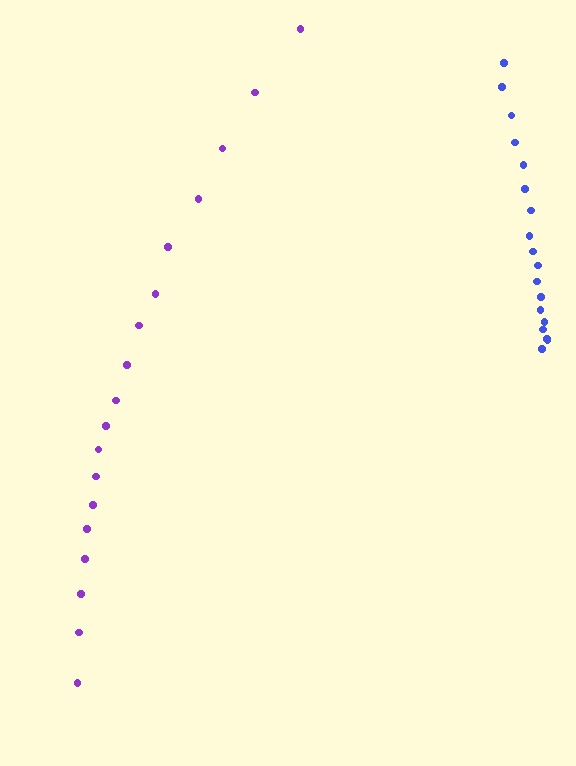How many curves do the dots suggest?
There are 2 distinct paths.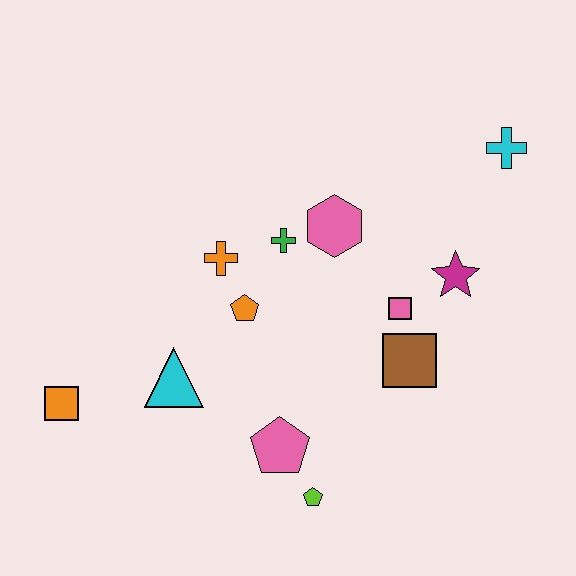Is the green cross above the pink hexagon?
No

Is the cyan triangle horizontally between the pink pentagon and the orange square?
Yes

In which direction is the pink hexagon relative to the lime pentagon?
The pink hexagon is above the lime pentagon.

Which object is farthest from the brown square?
The orange square is farthest from the brown square.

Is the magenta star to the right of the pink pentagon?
Yes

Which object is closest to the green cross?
The pink hexagon is closest to the green cross.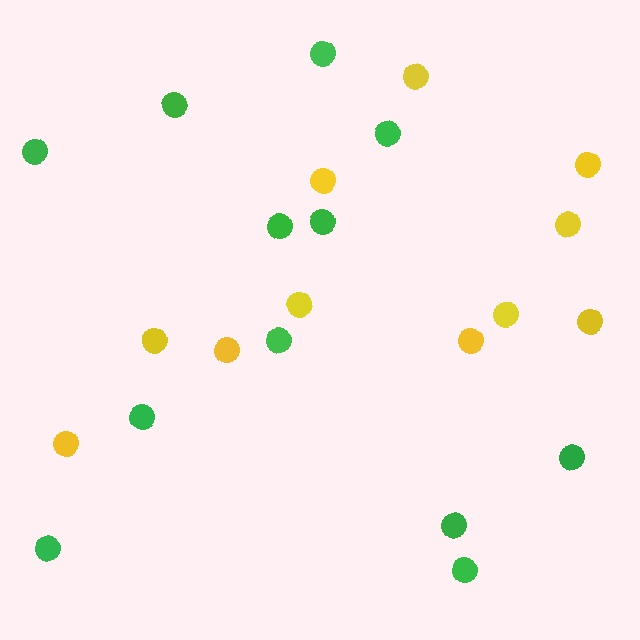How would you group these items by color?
There are 2 groups: one group of yellow circles (11) and one group of green circles (12).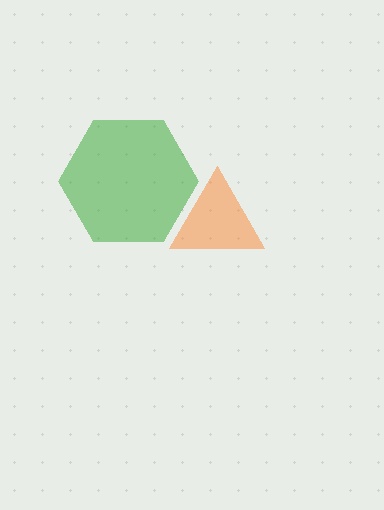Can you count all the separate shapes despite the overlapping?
Yes, there are 2 separate shapes.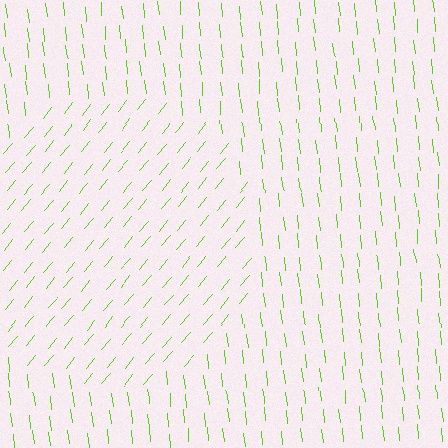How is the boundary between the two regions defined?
The boundary is defined purely by a change in line orientation (approximately 45 degrees difference). All lines are the same color and thickness.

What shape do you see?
I see a circle.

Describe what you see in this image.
The image is filled with small lime line segments. A circle region in the image has lines oriented differently from the surrounding lines, creating a visible texture boundary.